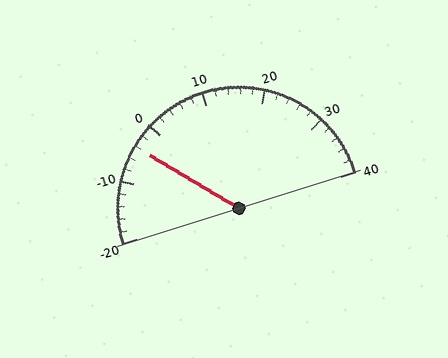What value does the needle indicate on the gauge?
The needle indicates approximately -4.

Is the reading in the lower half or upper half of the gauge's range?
The reading is in the lower half of the range (-20 to 40).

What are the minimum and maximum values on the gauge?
The gauge ranges from -20 to 40.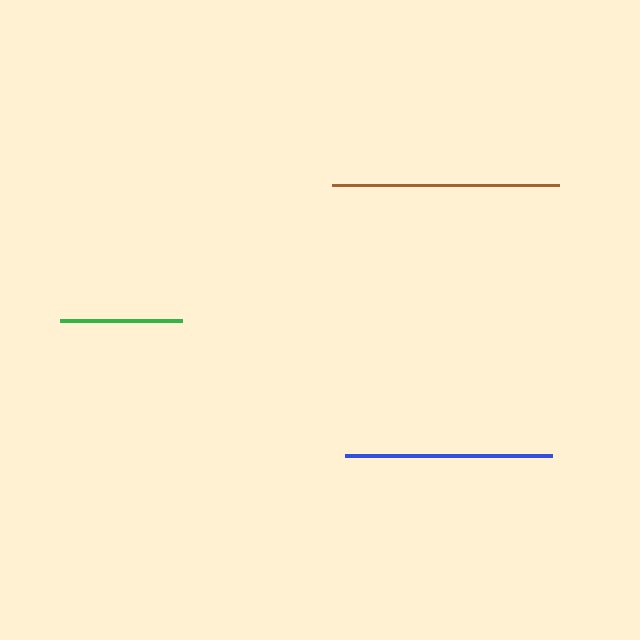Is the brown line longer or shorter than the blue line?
The brown line is longer than the blue line.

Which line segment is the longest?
The brown line is the longest at approximately 226 pixels.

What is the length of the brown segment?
The brown segment is approximately 226 pixels long.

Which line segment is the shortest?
The green line is the shortest at approximately 122 pixels.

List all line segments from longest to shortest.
From longest to shortest: brown, blue, green.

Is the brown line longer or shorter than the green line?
The brown line is longer than the green line.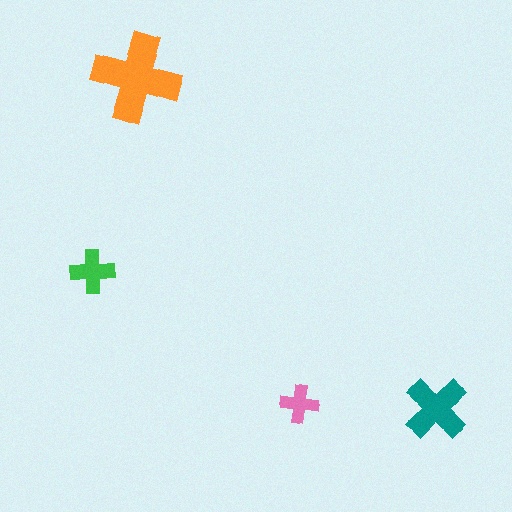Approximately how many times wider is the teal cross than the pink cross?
About 1.5 times wider.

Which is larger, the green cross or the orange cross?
The orange one.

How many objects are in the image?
There are 4 objects in the image.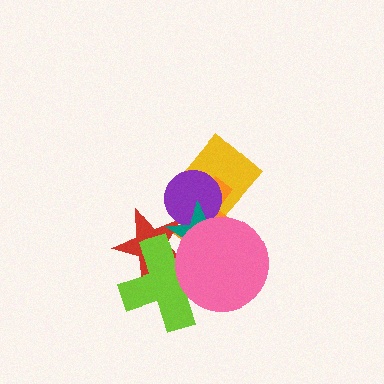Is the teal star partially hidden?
Yes, it is partially covered by another shape.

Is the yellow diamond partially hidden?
Yes, it is partially covered by another shape.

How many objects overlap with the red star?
4 objects overlap with the red star.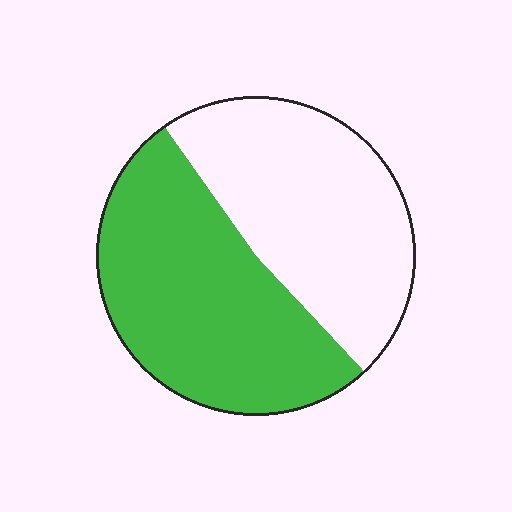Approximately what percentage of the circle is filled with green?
Approximately 50%.